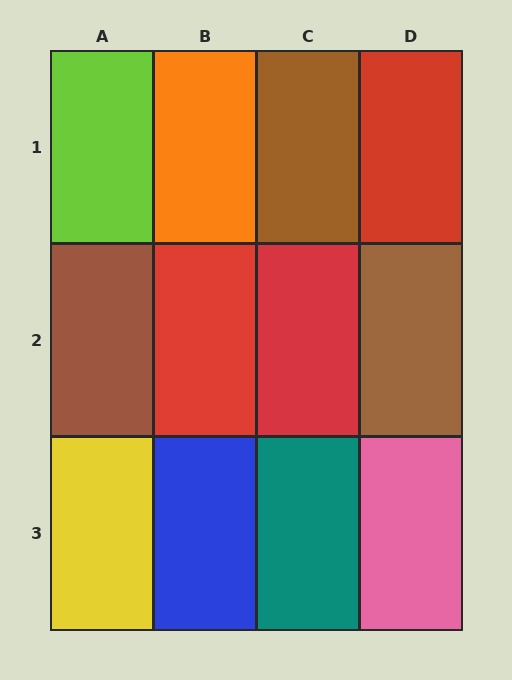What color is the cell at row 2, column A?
Brown.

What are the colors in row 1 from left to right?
Lime, orange, brown, red.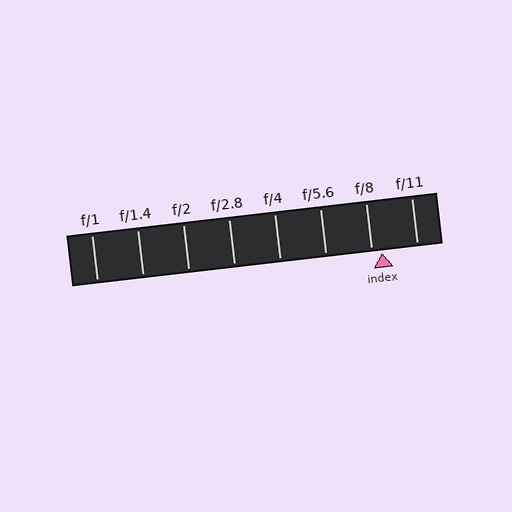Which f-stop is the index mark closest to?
The index mark is closest to f/8.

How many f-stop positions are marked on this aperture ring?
There are 8 f-stop positions marked.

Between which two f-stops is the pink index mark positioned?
The index mark is between f/8 and f/11.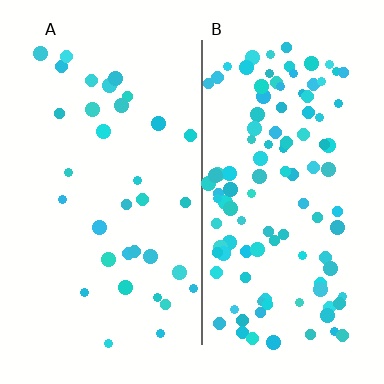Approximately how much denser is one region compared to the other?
Approximately 3.3× — region B over region A.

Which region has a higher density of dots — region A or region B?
B (the right).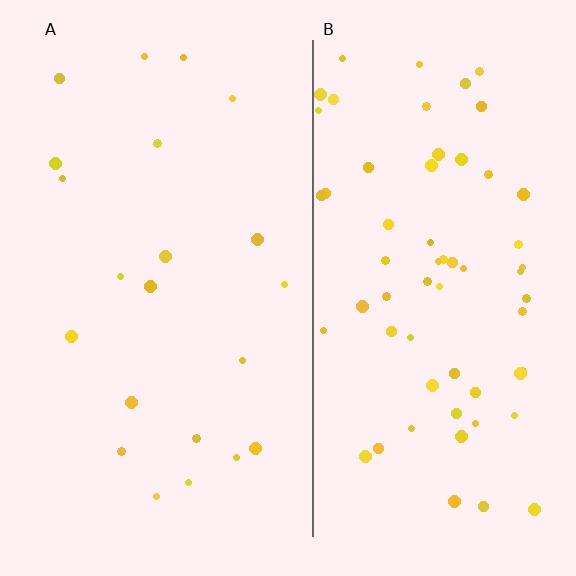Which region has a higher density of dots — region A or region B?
B (the right).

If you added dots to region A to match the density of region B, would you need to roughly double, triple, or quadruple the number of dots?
Approximately triple.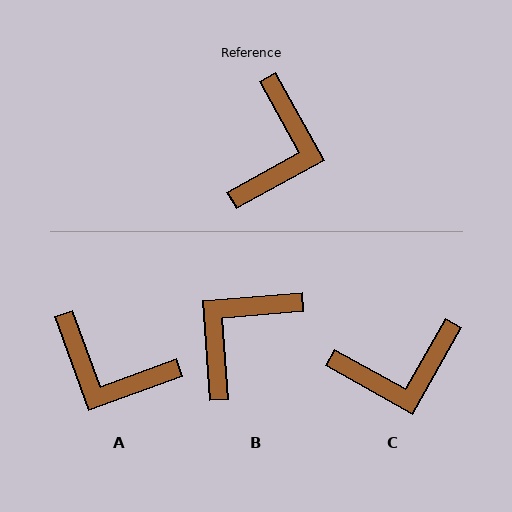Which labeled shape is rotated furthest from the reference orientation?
B, about 156 degrees away.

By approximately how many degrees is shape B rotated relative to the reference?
Approximately 156 degrees counter-clockwise.